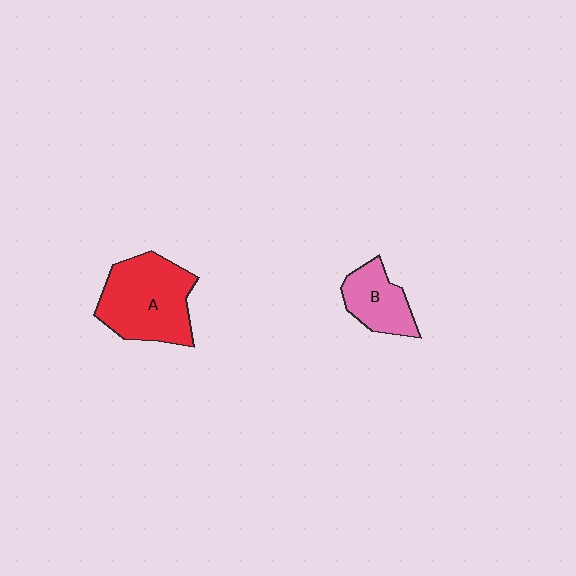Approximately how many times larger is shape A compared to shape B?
Approximately 1.9 times.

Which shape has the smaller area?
Shape B (pink).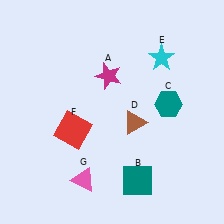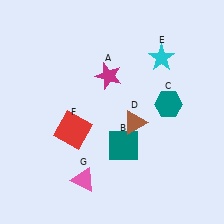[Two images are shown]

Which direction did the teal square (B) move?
The teal square (B) moved up.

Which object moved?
The teal square (B) moved up.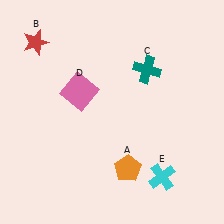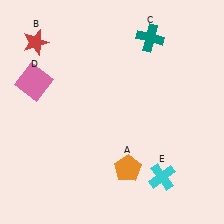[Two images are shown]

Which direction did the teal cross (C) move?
The teal cross (C) moved up.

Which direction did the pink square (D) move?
The pink square (D) moved left.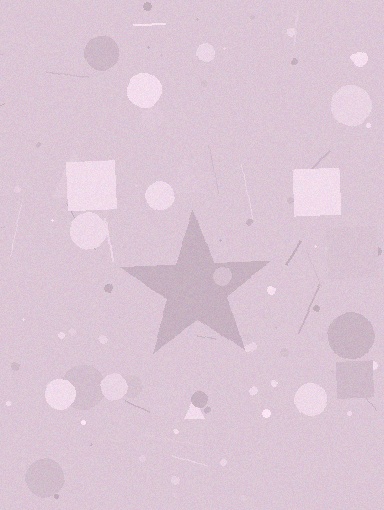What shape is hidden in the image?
A star is hidden in the image.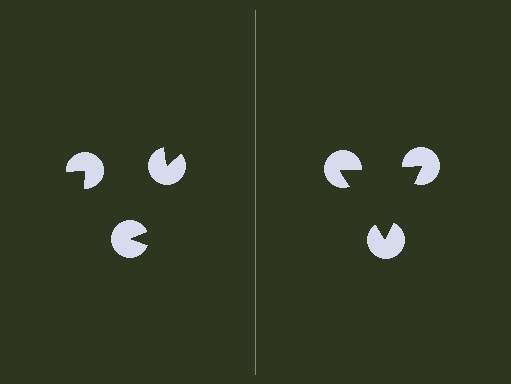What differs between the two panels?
The pac-man discs are positioned identically on both sides; only the wedge orientations differ. On the right they align to a triangle; on the left they are misaligned.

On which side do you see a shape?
An illusory triangle appears on the right side. On the left side the wedge cuts are rotated, so no coherent shape forms.